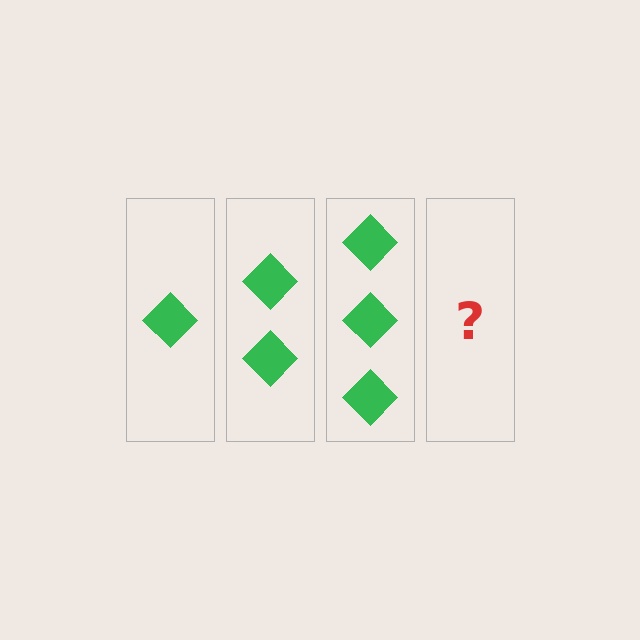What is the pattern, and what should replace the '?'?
The pattern is that each step adds one more diamond. The '?' should be 4 diamonds.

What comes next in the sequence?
The next element should be 4 diamonds.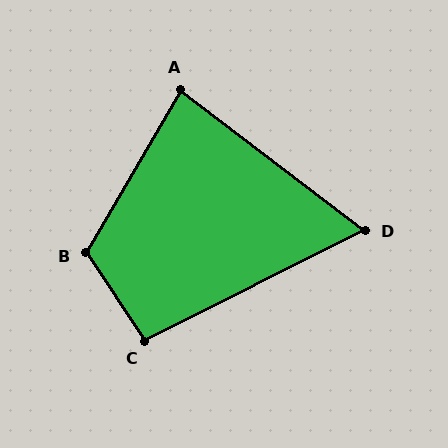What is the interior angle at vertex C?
Approximately 97 degrees (obtuse).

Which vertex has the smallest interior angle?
D, at approximately 64 degrees.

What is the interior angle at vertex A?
Approximately 83 degrees (acute).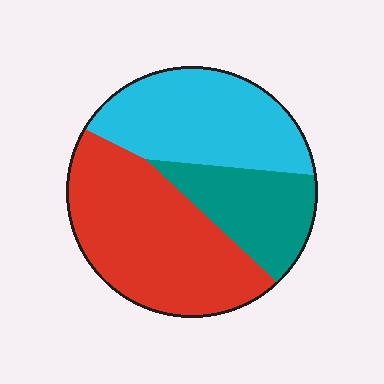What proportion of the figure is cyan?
Cyan covers roughly 35% of the figure.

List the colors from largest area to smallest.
From largest to smallest: red, cyan, teal.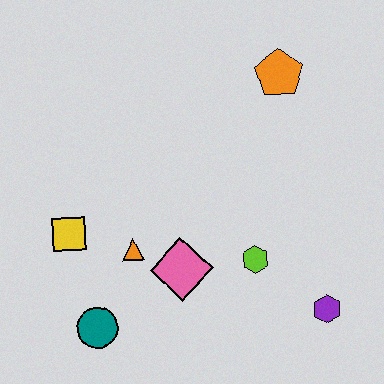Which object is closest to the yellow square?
The orange triangle is closest to the yellow square.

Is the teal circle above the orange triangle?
No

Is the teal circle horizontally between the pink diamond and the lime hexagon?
No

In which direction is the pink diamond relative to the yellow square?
The pink diamond is to the right of the yellow square.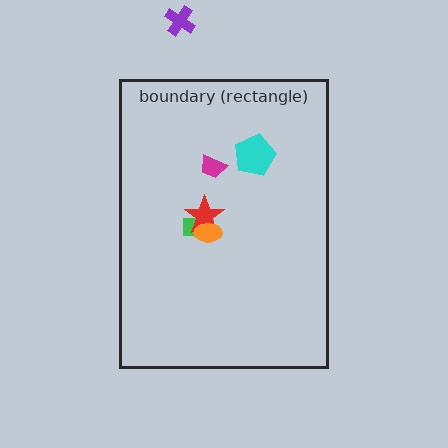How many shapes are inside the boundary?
5 inside, 1 outside.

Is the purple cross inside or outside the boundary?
Outside.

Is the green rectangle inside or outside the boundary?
Inside.